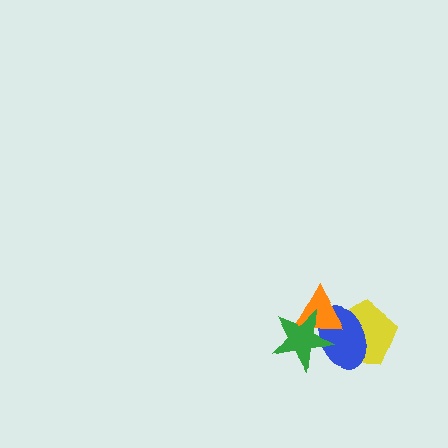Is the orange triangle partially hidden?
Yes, it is partially covered by another shape.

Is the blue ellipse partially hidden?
Yes, it is partially covered by another shape.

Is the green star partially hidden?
No, no other shape covers it.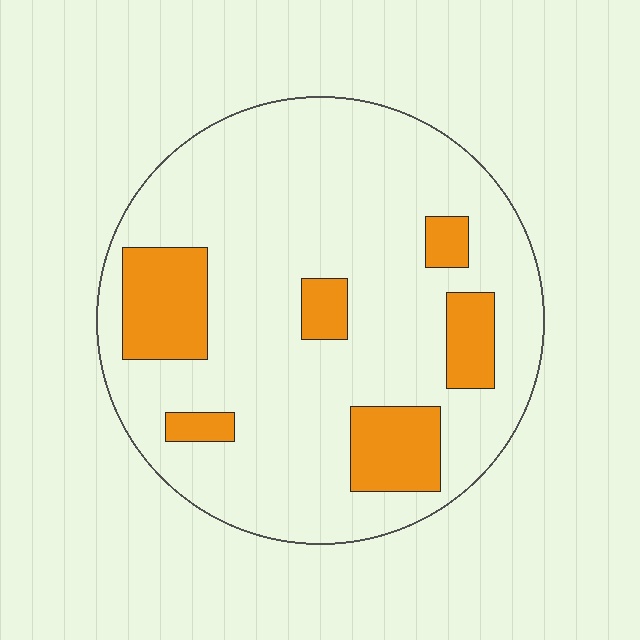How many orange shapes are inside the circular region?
6.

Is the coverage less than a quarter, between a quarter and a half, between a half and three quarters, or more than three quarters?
Less than a quarter.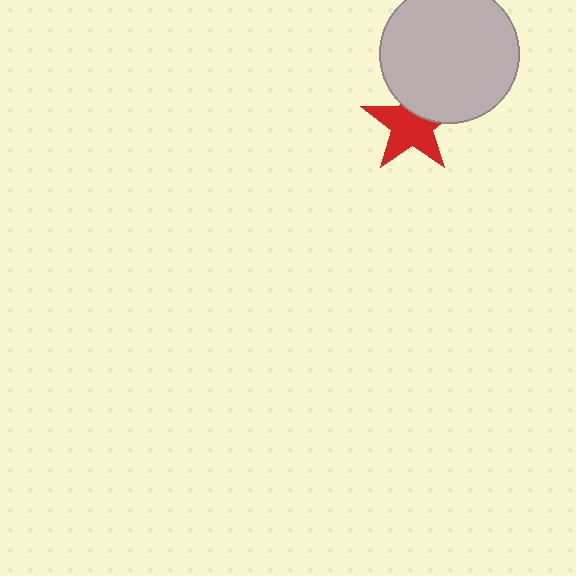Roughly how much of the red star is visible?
Most of it is visible (roughly 68%).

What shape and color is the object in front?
The object in front is a light gray circle.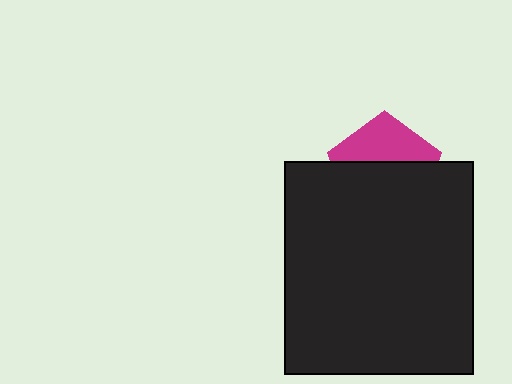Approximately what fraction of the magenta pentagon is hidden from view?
Roughly 60% of the magenta pentagon is hidden behind the black rectangle.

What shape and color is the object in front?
The object in front is a black rectangle.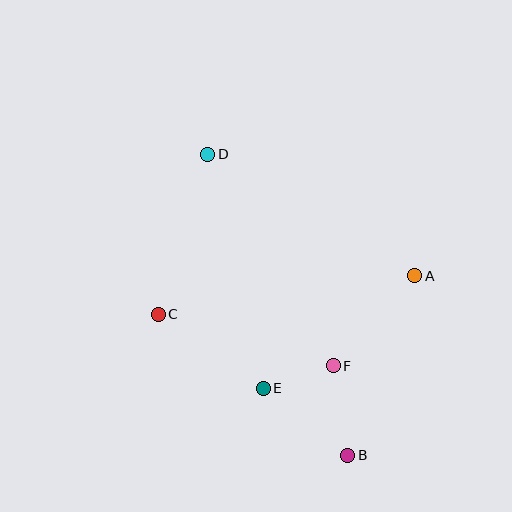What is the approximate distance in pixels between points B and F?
The distance between B and F is approximately 91 pixels.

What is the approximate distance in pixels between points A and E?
The distance between A and E is approximately 189 pixels.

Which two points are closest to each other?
Points E and F are closest to each other.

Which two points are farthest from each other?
Points B and D are farthest from each other.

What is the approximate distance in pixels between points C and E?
The distance between C and E is approximately 128 pixels.